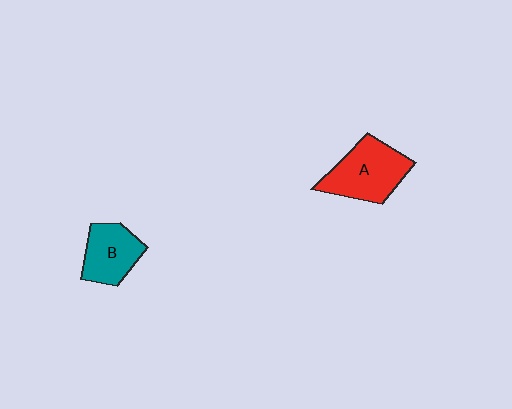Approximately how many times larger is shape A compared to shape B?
Approximately 1.3 times.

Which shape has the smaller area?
Shape B (teal).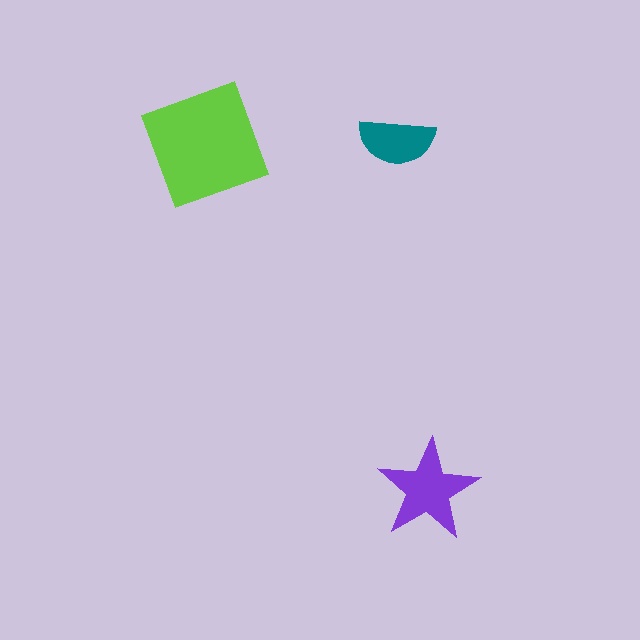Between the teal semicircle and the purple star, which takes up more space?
The purple star.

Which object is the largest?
The lime square.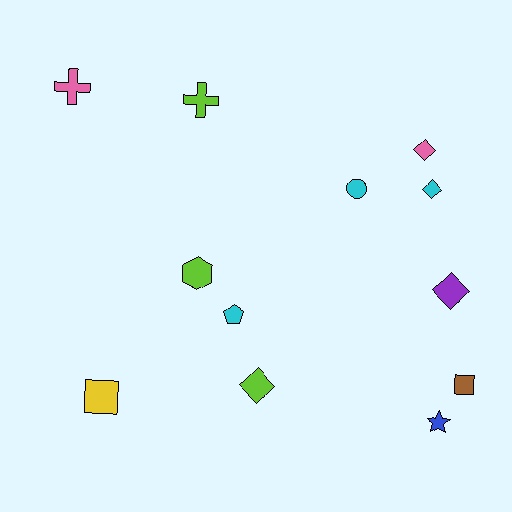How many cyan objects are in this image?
There are 3 cyan objects.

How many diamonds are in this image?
There are 4 diamonds.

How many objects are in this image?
There are 12 objects.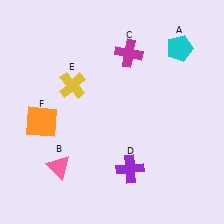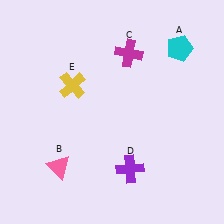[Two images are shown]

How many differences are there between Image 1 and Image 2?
There is 1 difference between the two images.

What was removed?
The orange square (F) was removed in Image 2.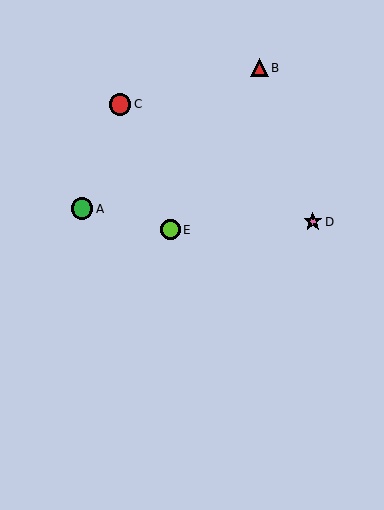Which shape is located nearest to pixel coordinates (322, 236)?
The pink star (labeled D) at (313, 222) is nearest to that location.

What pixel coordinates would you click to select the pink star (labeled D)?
Click at (313, 222) to select the pink star D.